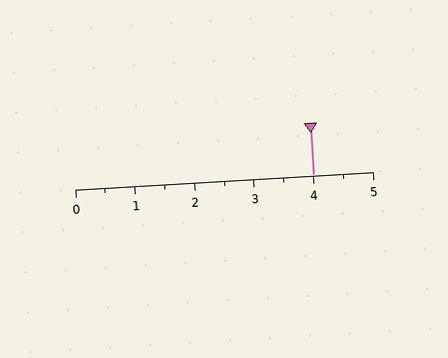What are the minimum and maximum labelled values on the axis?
The axis runs from 0 to 5.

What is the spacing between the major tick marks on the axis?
The major ticks are spaced 1 apart.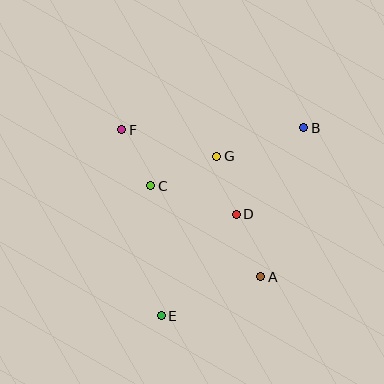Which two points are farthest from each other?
Points B and E are farthest from each other.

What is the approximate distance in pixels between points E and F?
The distance between E and F is approximately 190 pixels.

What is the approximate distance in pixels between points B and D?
The distance between B and D is approximately 110 pixels.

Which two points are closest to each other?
Points D and G are closest to each other.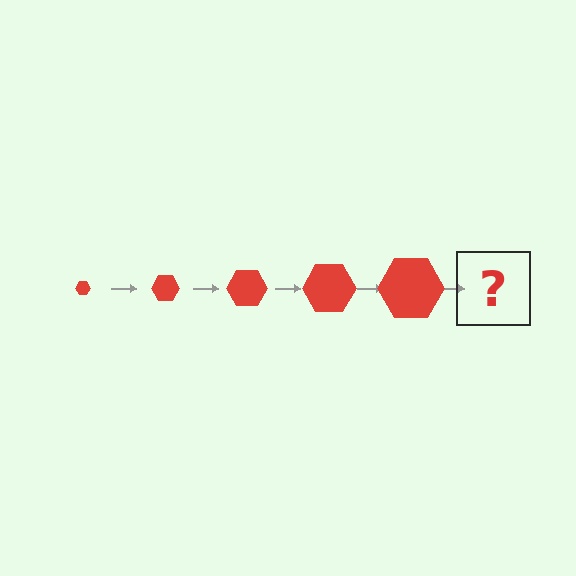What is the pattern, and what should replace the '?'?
The pattern is that the hexagon gets progressively larger each step. The '?' should be a red hexagon, larger than the previous one.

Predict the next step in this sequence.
The next step is a red hexagon, larger than the previous one.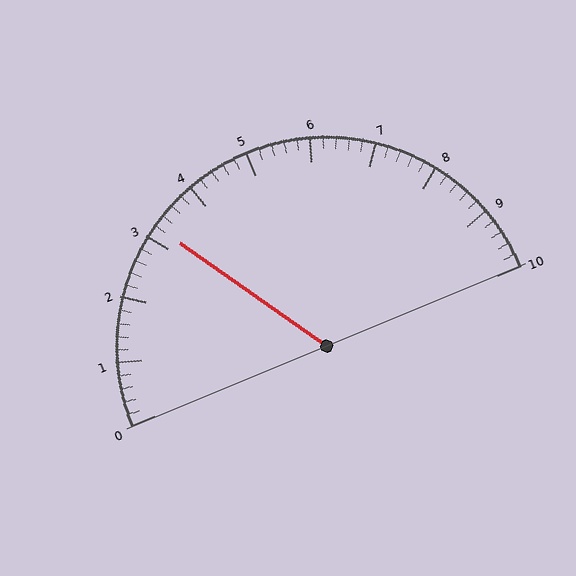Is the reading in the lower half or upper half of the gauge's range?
The reading is in the lower half of the range (0 to 10).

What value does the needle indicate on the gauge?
The needle indicates approximately 3.2.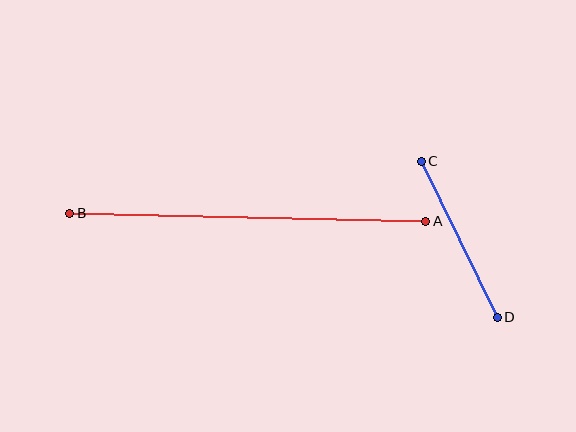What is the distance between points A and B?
The distance is approximately 356 pixels.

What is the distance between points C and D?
The distance is approximately 174 pixels.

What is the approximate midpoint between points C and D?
The midpoint is at approximately (459, 239) pixels.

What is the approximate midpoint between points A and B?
The midpoint is at approximately (248, 217) pixels.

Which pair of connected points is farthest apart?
Points A and B are farthest apart.